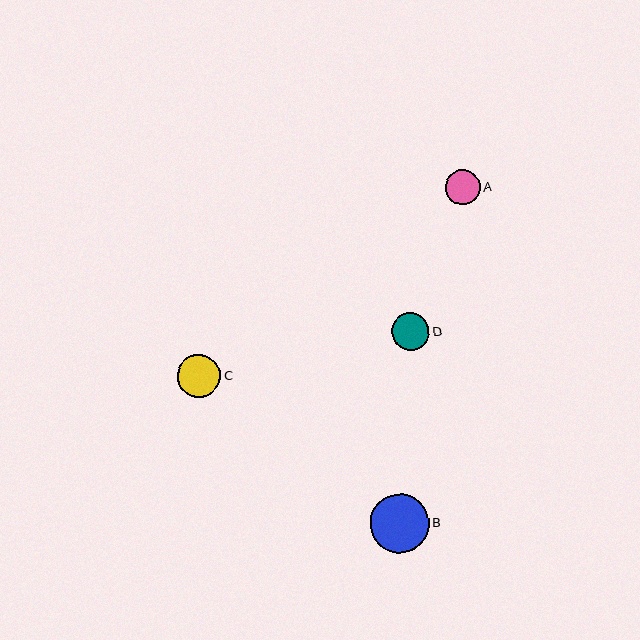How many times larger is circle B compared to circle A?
Circle B is approximately 1.7 times the size of circle A.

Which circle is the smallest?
Circle A is the smallest with a size of approximately 35 pixels.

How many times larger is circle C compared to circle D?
Circle C is approximately 1.2 times the size of circle D.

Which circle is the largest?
Circle B is the largest with a size of approximately 59 pixels.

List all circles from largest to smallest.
From largest to smallest: B, C, D, A.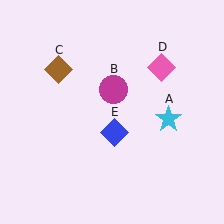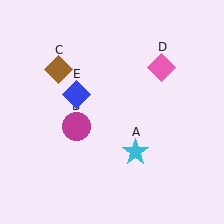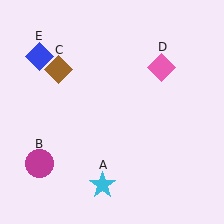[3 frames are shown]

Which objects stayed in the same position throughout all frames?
Brown diamond (object C) and pink diamond (object D) remained stationary.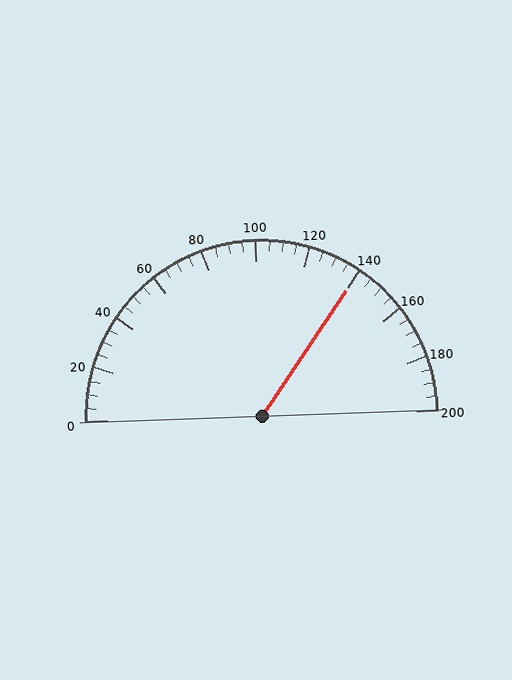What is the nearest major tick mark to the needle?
The nearest major tick mark is 140.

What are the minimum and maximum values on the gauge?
The gauge ranges from 0 to 200.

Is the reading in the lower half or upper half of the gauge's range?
The reading is in the upper half of the range (0 to 200).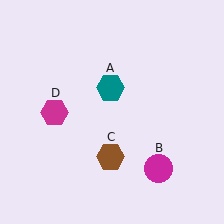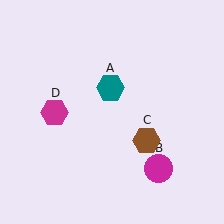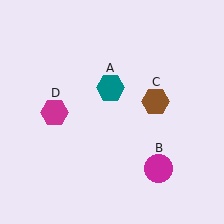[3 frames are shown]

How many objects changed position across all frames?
1 object changed position: brown hexagon (object C).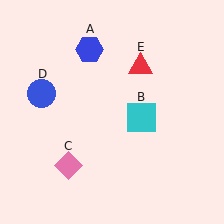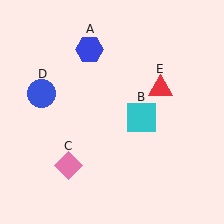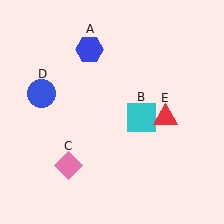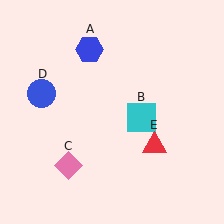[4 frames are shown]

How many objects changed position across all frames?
1 object changed position: red triangle (object E).